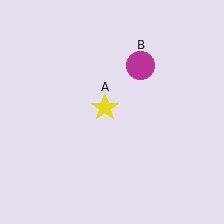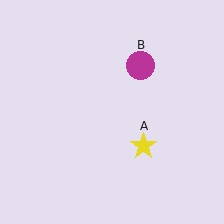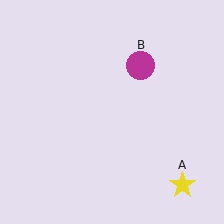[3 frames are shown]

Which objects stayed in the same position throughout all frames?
Magenta circle (object B) remained stationary.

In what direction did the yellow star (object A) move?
The yellow star (object A) moved down and to the right.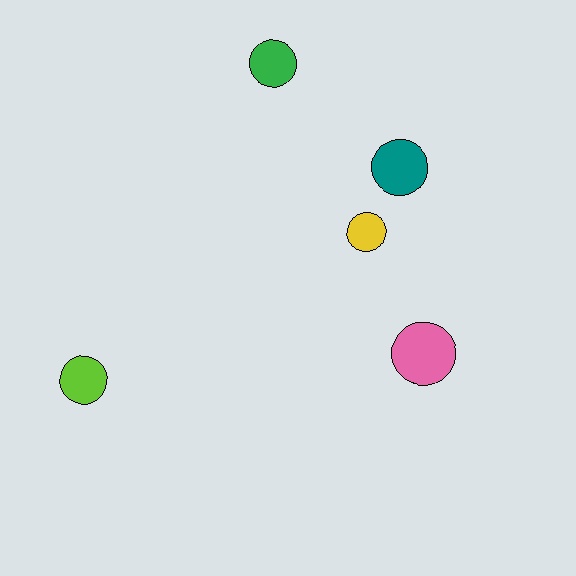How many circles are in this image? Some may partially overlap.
There are 5 circles.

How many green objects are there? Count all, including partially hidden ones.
There is 1 green object.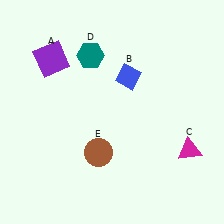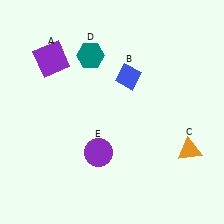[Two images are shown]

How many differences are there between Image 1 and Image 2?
There are 2 differences between the two images.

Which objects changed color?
C changed from magenta to orange. E changed from brown to purple.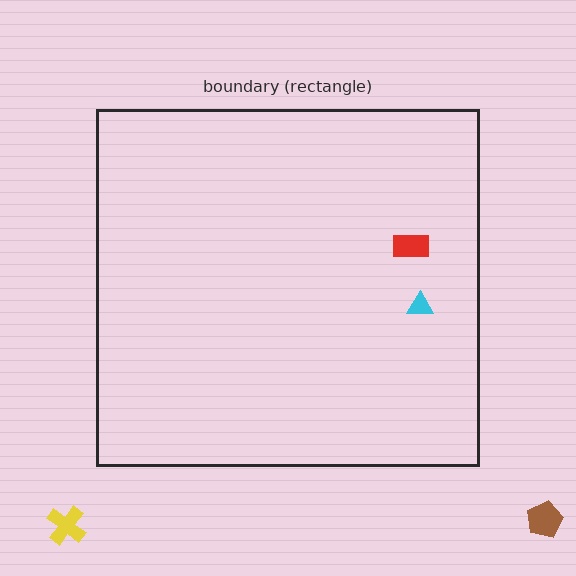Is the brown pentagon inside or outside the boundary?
Outside.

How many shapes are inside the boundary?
2 inside, 2 outside.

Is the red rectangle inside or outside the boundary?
Inside.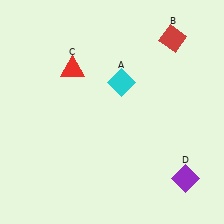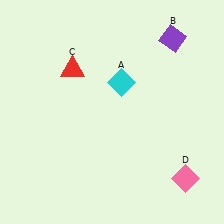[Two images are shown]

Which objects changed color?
B changed from red to purple. D changed from purple to pink.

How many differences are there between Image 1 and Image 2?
There are 2 differences between the two images.